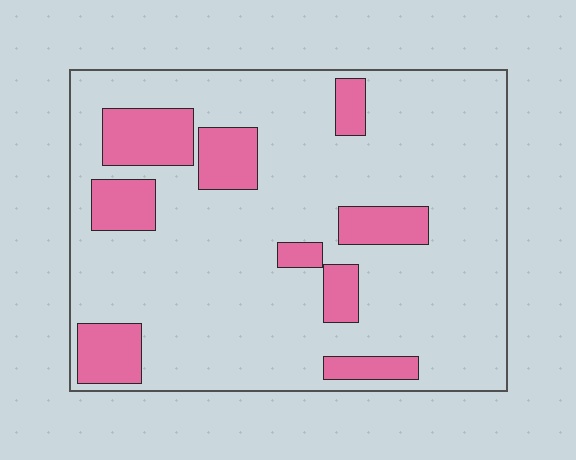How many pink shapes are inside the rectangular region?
9.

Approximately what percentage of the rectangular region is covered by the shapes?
Approximately 20%.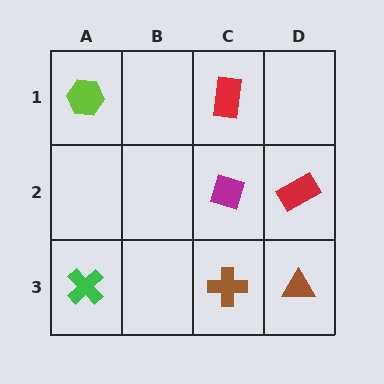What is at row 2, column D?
A red rectangle.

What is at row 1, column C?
A red rectangle.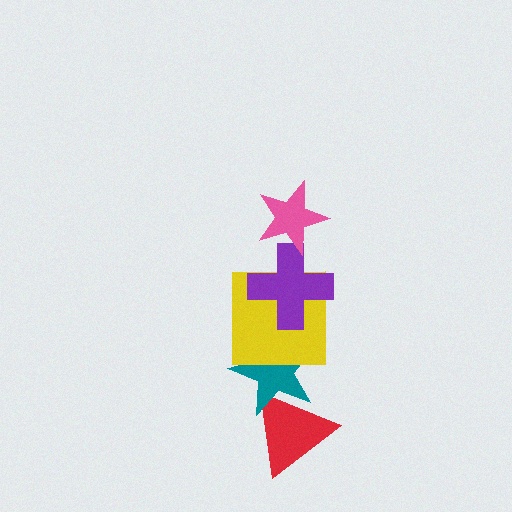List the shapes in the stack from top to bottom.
From top to bottom: the pink star, the purple cross, the yellow square, the teal star, the red triangle.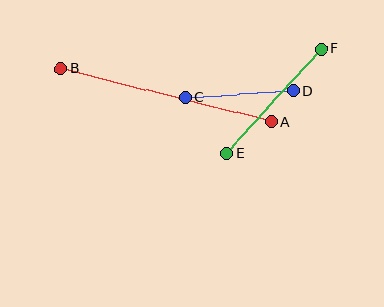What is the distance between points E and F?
The distance is approximately 141 pixels.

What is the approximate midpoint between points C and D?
The midpoint is at approximately (240, 94) pixels.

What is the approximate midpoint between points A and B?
The midpoint is at approximately (166, 95) pixels.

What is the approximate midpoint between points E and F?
The midpoint is at approximately (274, 101) pixels.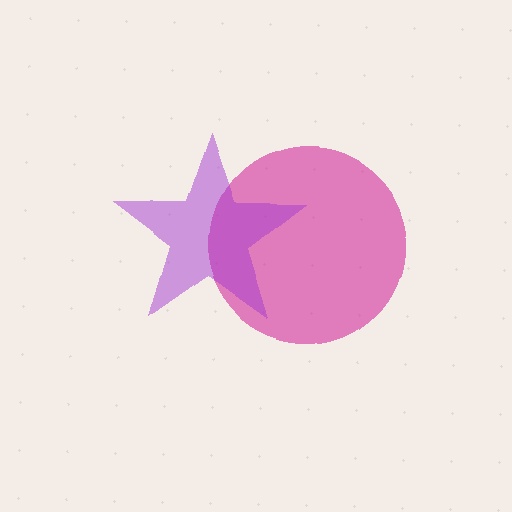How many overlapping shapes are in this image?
There are 2 overlapping shapes in the image.